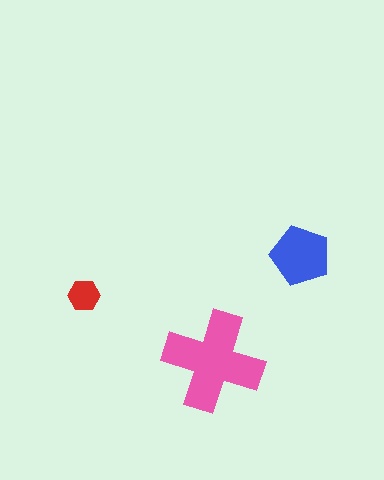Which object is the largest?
The pink cross.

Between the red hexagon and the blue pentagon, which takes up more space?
The blue pentagon.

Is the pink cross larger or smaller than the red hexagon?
Larger.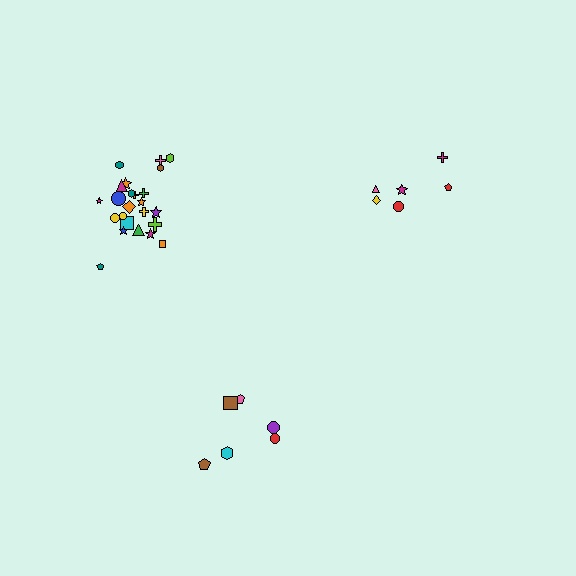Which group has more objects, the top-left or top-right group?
The top-left group.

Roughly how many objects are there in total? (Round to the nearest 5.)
Roughly 35 objects in total.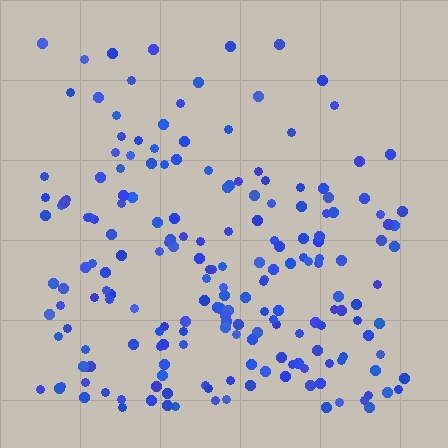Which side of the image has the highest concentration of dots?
The bottom.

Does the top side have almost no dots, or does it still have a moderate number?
Still a moderate number, just noticeably fewer than the bottom.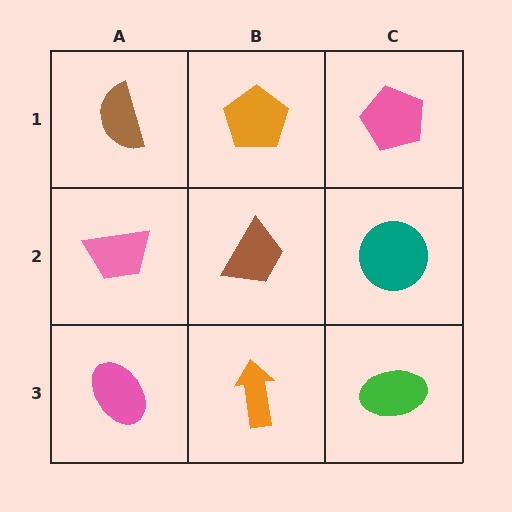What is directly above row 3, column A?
A pink trapezoid.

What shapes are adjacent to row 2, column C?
A pink pentagon (row 1, column C), a green ellipse (row 3, column C), a brown trapezoid (row 2, column B).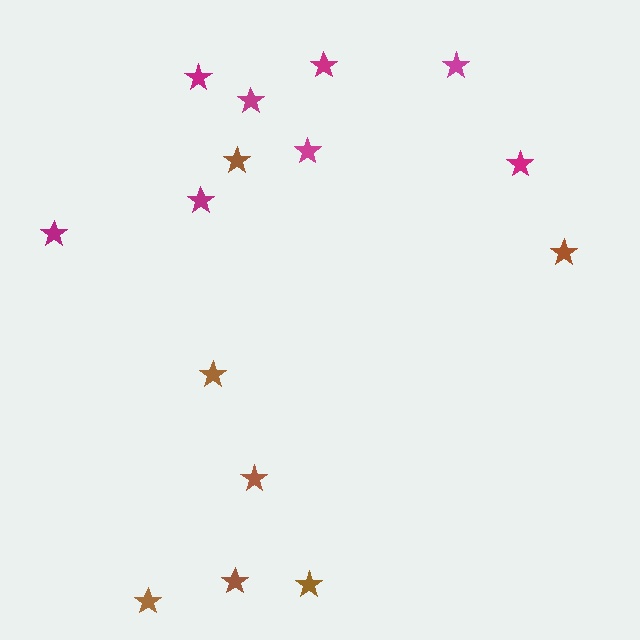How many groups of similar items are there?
There are 2 groups: one group of magenta stars (8) and one group of brown stars (7).